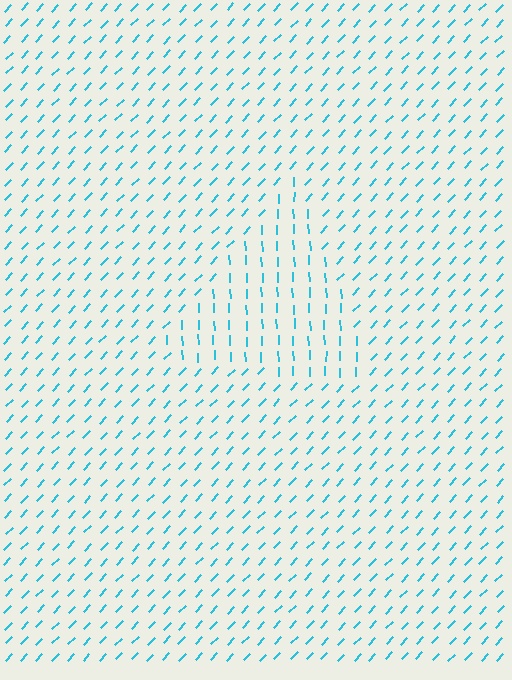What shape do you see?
I see a triangle.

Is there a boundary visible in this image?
Yes, there is a texture boundary formed by a change in line orientation.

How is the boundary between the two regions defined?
The boundary is defined purely by a change in line orientation (approximately 45 degrees difference). All lines are the same color and thickness.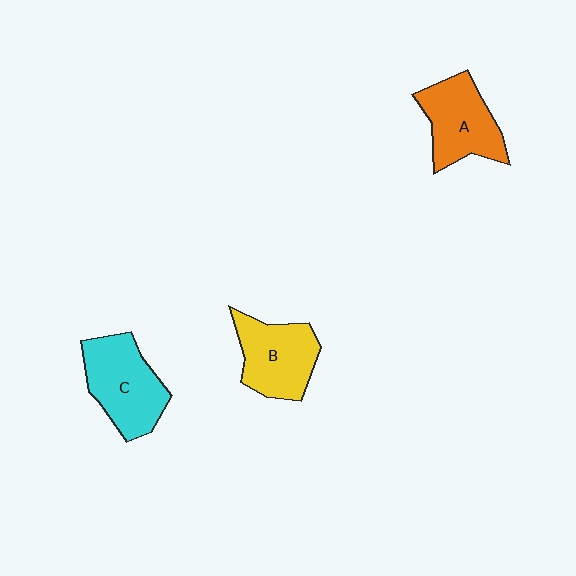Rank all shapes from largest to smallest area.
From largest to smallest: C (cyan), A (orange), B (yellow).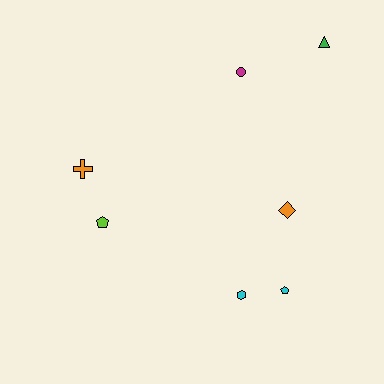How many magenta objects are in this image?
There is 1 magenta object.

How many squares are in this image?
There are no squares.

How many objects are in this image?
There are 7 objects.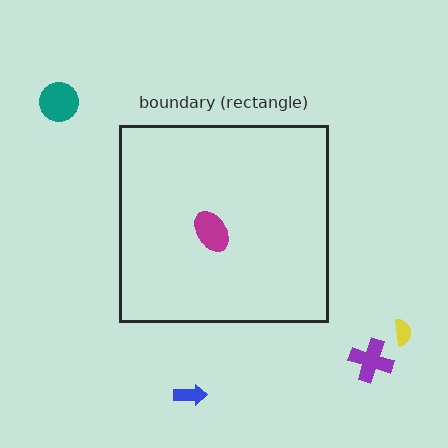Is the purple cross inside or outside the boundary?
Outside.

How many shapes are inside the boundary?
1 inside, 4 outside.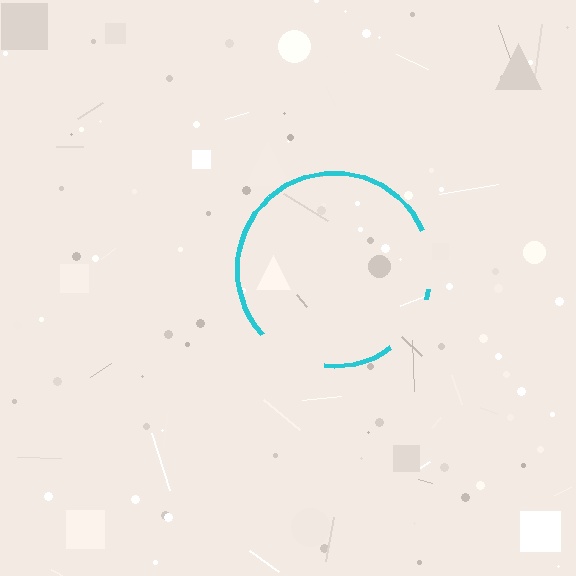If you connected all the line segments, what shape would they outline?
They would outline a circle.